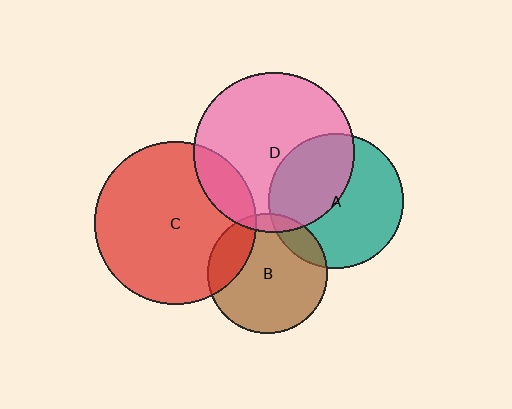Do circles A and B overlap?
Yes.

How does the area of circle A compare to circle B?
Approximately 1.3 times.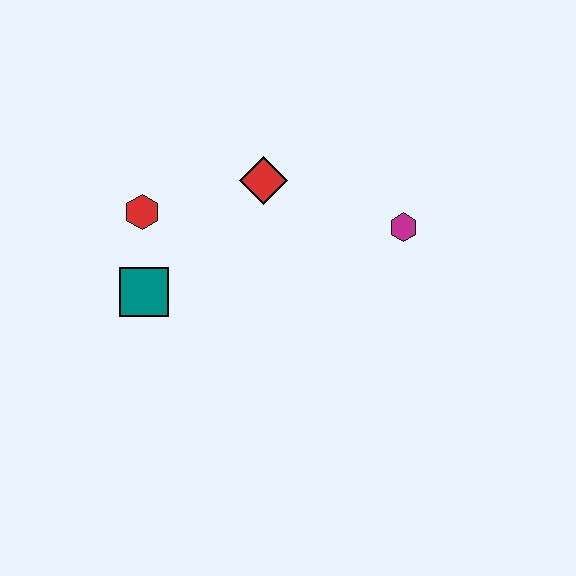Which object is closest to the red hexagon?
The teal square is closest to the red hexagon.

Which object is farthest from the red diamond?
The teal square is farthest from the red diamond.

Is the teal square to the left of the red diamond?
Yes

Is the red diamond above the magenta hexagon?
Yes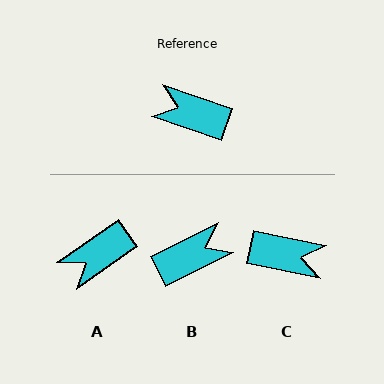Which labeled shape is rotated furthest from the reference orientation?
C, about 172 degrees away.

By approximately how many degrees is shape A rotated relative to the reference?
Approximately 54 degrees counter-clockwise.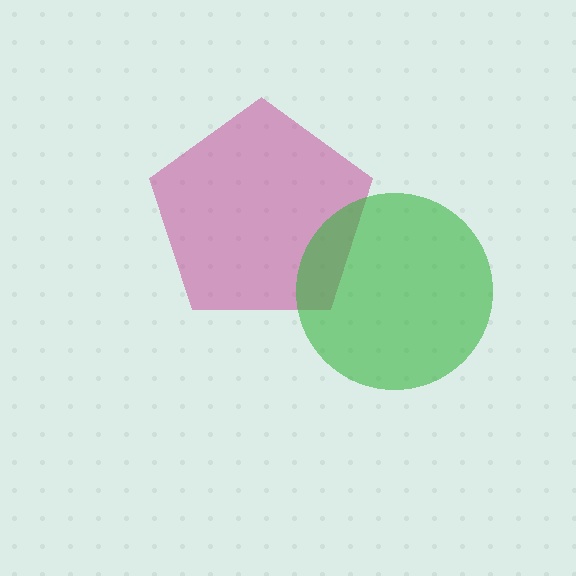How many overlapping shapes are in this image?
There are 2 overlapping shapes in the image.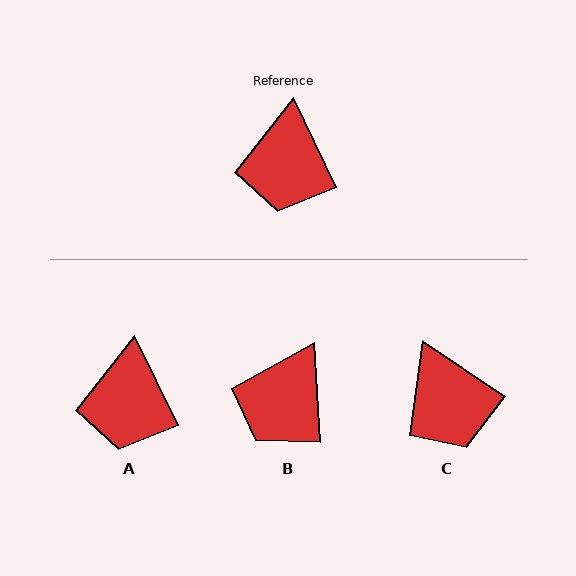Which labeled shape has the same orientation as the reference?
A.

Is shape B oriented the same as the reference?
No, it is off by about 23 degrees.